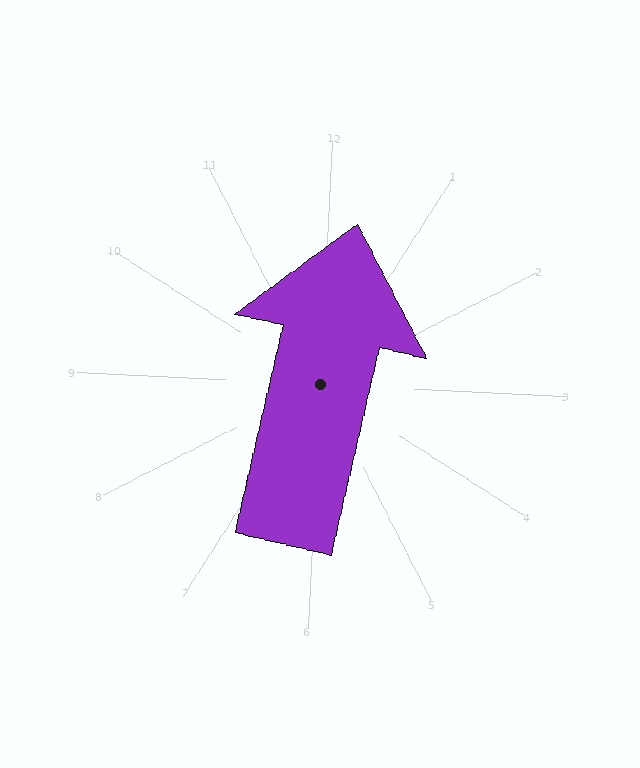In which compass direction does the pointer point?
North.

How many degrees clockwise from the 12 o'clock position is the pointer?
Approximately 10 degrees.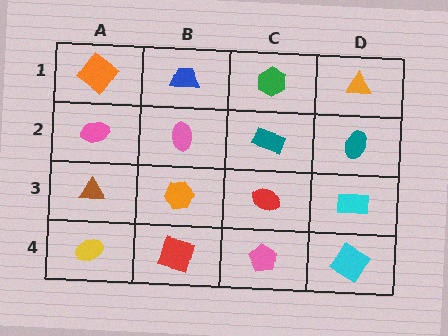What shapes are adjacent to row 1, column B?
A pink ellipse (row 2, column B), an orange diamond (row 1, column A), a green hexagon (row 1, column C).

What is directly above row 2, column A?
An orange diamond.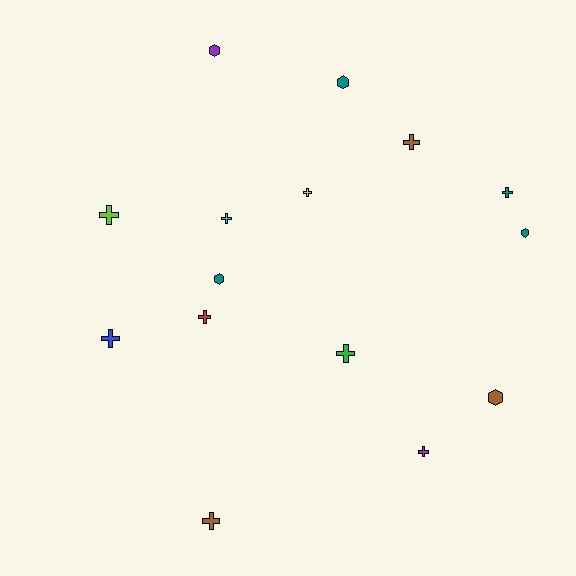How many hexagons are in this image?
There are 5 hexagons.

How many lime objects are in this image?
There is 1 lime object.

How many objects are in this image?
There are 15 objects.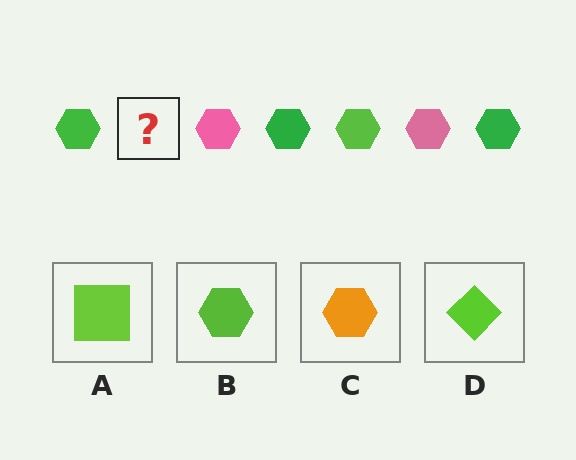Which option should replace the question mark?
Option B.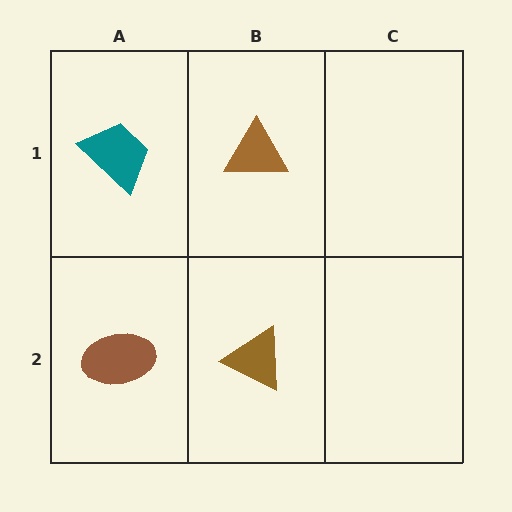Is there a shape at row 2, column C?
No, that cell is empty.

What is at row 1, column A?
A teal trapezoid.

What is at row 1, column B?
A brown triangle.